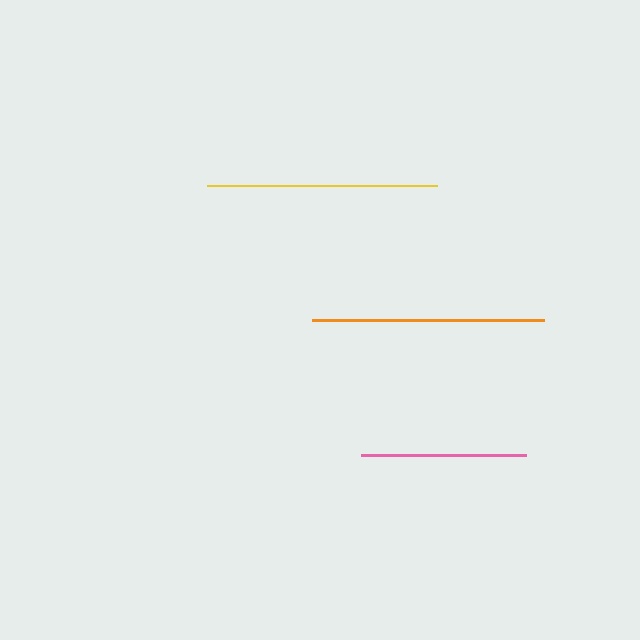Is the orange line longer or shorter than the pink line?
The orange line is longer than the pink line.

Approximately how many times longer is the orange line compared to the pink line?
The orange line is approximately 1.4 times the length of the pink line.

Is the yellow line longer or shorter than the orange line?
The orange line is longer than the yellow line.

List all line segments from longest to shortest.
From longest to shortest: orange, yellow, pink.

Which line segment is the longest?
The orange line is the longest at approximately 232 pixels.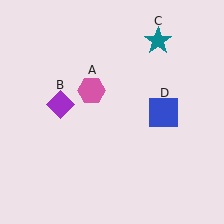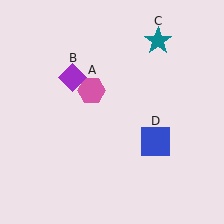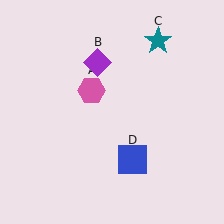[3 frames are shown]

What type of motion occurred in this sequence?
The purple diamond (object B), blue square (object D) rotated clockwise around the center of the scene.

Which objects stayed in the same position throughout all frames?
Pink hexagon (object A) and teal star (object C) remained stationary.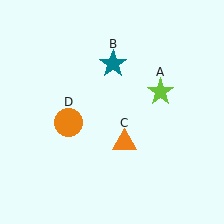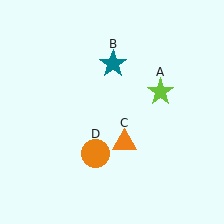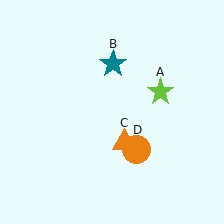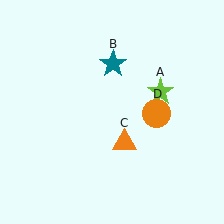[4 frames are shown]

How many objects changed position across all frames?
1 object changed position: orange circle (object D).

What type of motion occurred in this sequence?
The orange circle (object D) rotated counterclockwise around the center of the scene.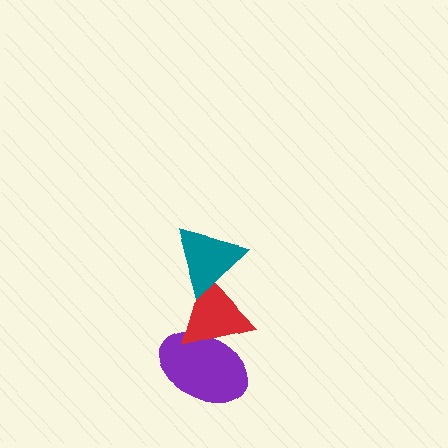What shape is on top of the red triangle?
The teal triangle is on top of the red triangle.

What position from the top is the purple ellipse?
The purple ellipse is 3rd from the top.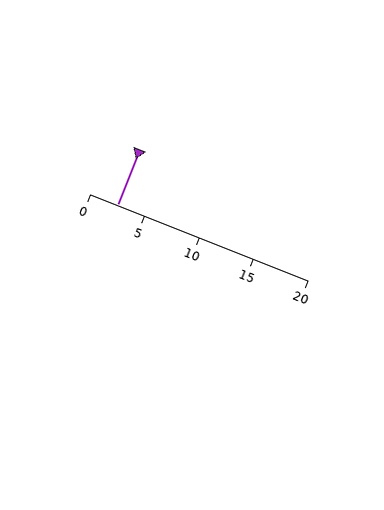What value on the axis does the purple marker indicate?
The marker indicates approximately 2.5.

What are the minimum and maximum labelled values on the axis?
The axis runs from 0 to 20.